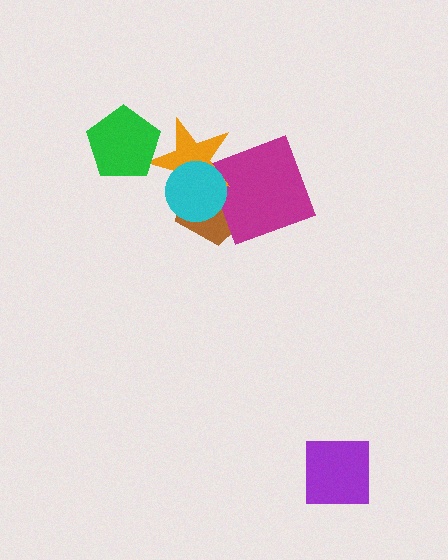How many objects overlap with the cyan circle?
3 objects overlap with the cyan circle.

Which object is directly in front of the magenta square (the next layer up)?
The orange star is directly in front of the magenta square.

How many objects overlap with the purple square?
0 objects overlap with the purple square.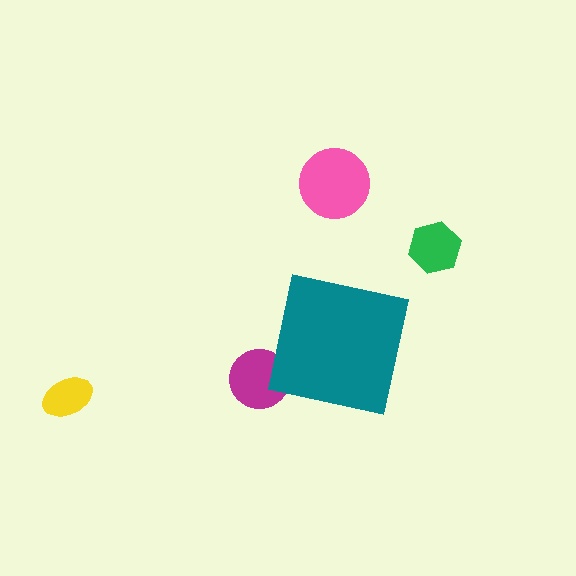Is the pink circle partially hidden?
No, the pink circle is fully visible.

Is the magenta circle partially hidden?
Yes, the magenta circle is partially hidden behind the teal square.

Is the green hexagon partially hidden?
No, the green hexagon is fully visible.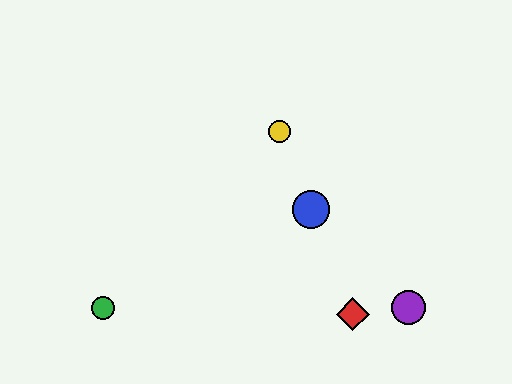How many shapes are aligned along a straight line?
3 shapes (the red diamond, the blue circle, the yellow circle) are aligned along a straight line.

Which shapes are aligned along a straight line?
The red diamond, the blue circle, the yellow circle are aligned along a straight line.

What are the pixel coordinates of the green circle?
The green circle is at (103, 308).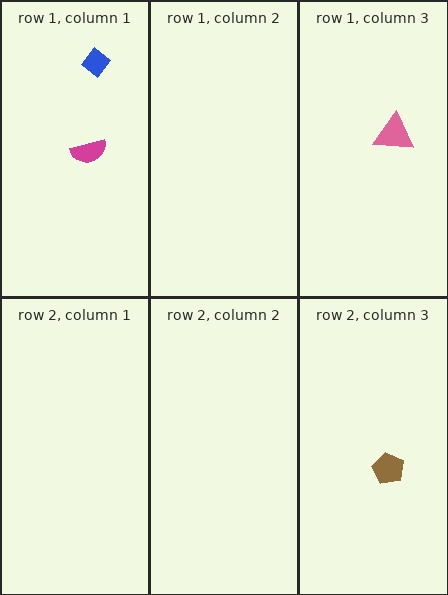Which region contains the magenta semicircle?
The row 1, column 1 region.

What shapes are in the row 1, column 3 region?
The pink triangle.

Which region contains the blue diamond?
The row 1, column 1 region.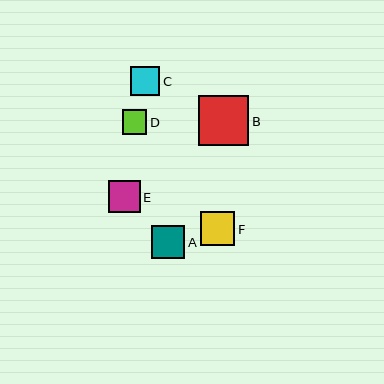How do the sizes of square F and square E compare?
Square F and square E are approximately the same size.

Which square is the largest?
Square B is the largest with a size of approximately 50 pixels.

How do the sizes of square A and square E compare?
Square A and square E are approximately the same size.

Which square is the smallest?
Square D is the smallest with a size of approximately 25 pixels.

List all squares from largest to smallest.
From largest to smallest: B, F, A, E, C, D.